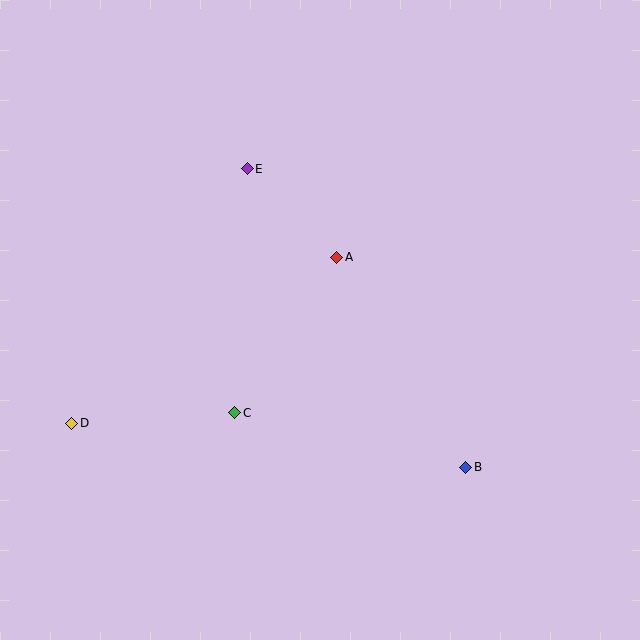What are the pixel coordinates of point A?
Point A is at (337, 257).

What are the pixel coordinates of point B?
Point B is at (466, 467).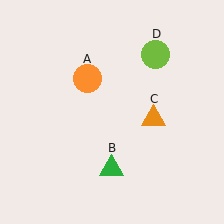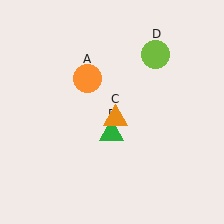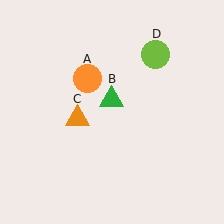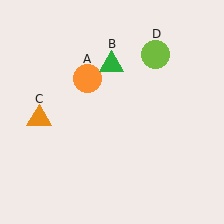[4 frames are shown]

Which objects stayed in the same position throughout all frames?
Orange circle (object A) and lime circle (object D) remained stationary.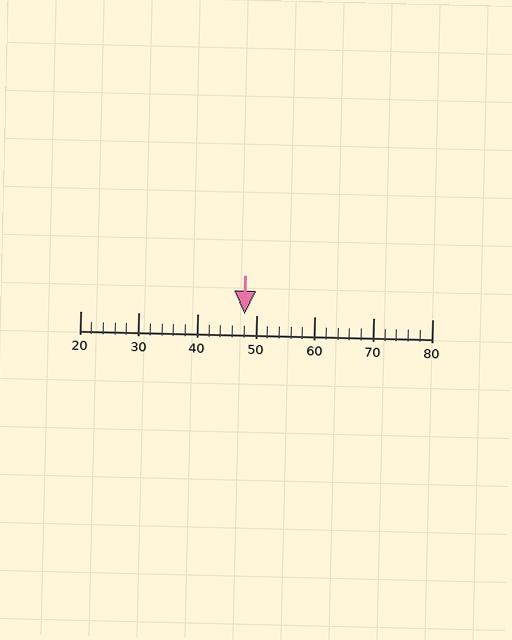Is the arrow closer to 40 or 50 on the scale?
The arrow is closer to 50.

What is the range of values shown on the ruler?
The ruler shows values from 20 to 80.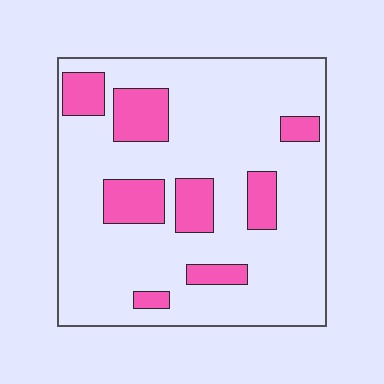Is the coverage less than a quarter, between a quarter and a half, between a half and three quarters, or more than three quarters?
Less than a quarter.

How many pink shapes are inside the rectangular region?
8.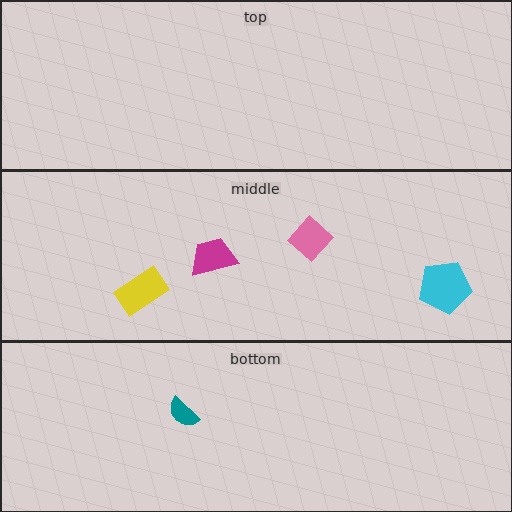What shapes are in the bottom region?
The teal semicircle.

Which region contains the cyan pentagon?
The middle region.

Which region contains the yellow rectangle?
The middle region.